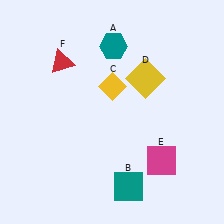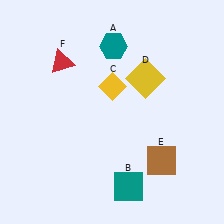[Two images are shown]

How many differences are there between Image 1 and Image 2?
There is 1 difference between the two images.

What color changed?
The square (E) changed from magenta in Image 1 to brown in Image 2.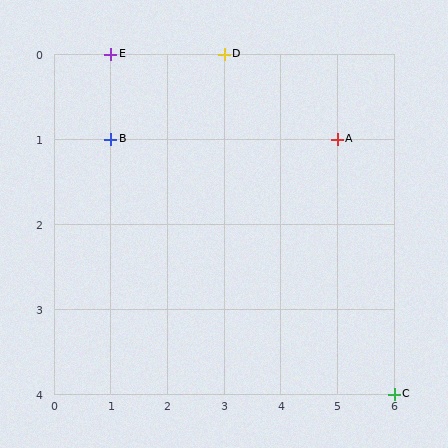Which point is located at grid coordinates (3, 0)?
Point D is at (3, 0).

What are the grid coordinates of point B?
Point B is at grid coordinates (1, 1).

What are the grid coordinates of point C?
Point C is at grid coordinates (6, 4).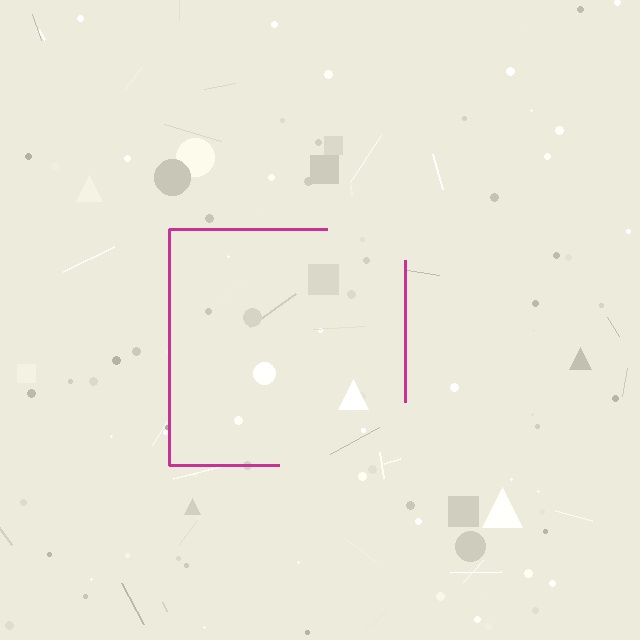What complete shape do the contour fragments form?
The contour fragments form a square.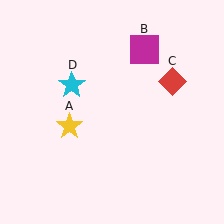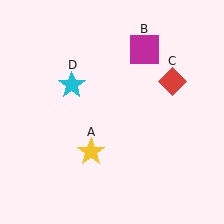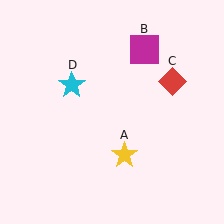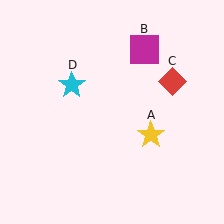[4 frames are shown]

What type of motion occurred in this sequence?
The yellow star (object A) rotated counterclockwise around the center of the scene.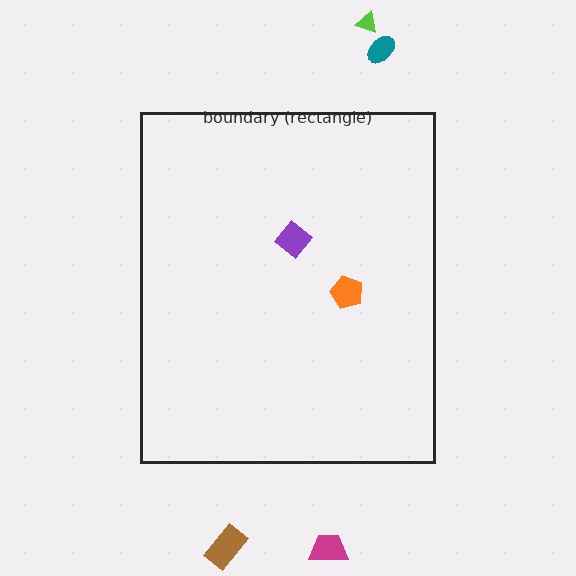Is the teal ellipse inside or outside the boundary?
Outside.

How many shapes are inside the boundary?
2 inside, 4 outside.